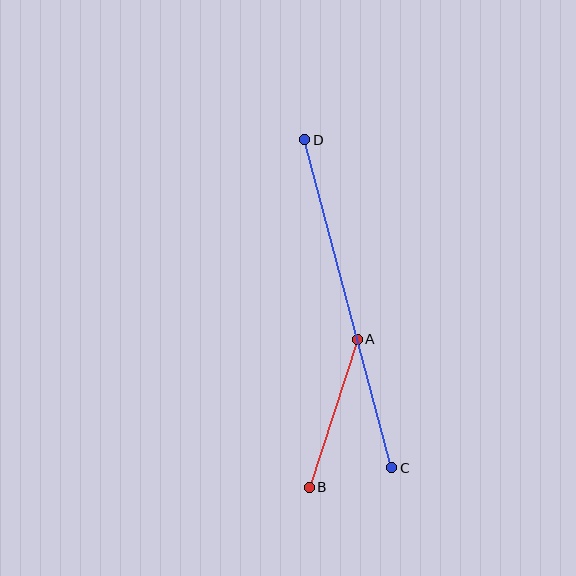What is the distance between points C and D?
The distance is approximately 339 pixels.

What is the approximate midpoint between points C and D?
The midpoint is at approximately (348, 304) pixels.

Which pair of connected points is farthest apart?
Points C and D are farthest apart.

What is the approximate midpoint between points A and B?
The midpoint is at approximately (333, 413) pixels.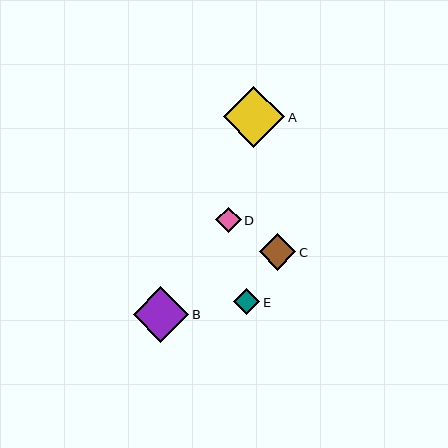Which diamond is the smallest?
Diamond D is the smallest with a size of approximately 25 pixels.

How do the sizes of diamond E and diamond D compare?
Diamond E and diamond D are approximately the same size.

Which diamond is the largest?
Diamond A is the largest with a size of approximately 61 pixels.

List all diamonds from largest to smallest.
From largest to smallest: A, B, C, E, D.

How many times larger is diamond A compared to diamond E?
Diamond A is approximately 2.3 times the size of diamond E.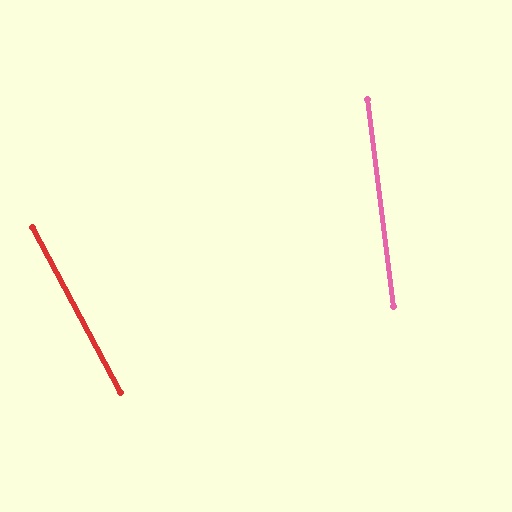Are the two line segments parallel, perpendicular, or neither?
Neither parallel nor perpendicular — they differ by about 21°.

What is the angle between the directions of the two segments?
Approximately 21 degrees.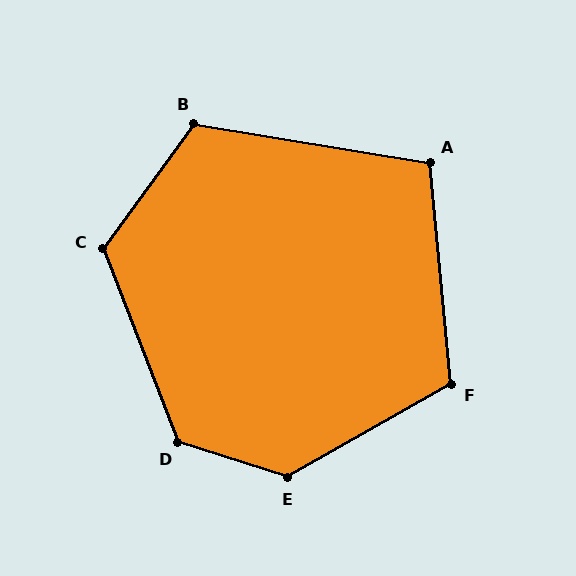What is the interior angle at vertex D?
Approximately 129 degrees (obtuse).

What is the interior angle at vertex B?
Approximately 117 degrees (obtuse).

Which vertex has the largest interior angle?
E, at approximately 133 degrees.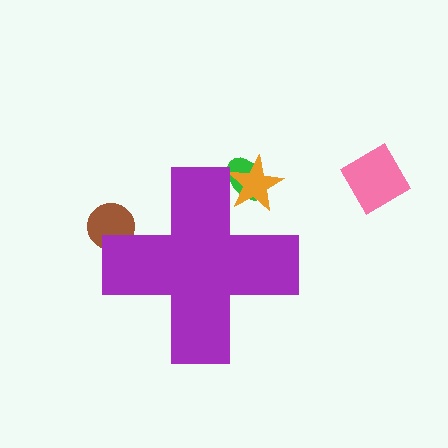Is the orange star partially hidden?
Yes, the orange star is partially hidden behind the purple cross.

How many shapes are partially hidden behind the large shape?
3 shapes are partially hidden.